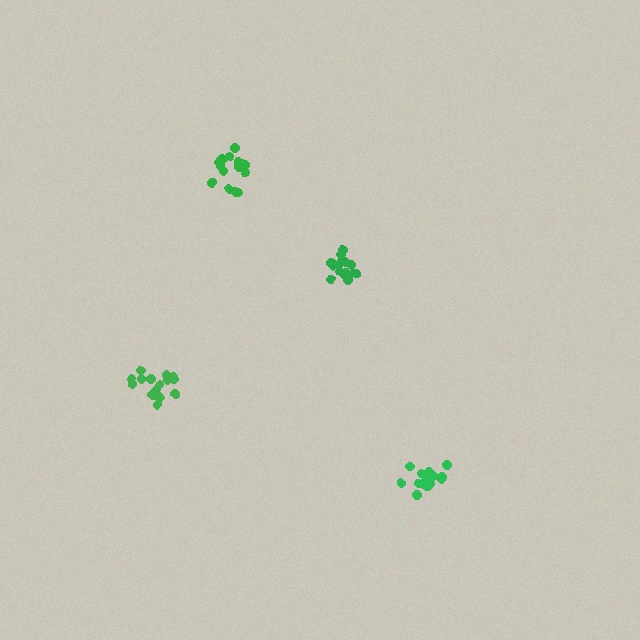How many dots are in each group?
Group 1: 15 dots, Group 2: 16 dots, Group 3: 16 dots, Group 4: 16 dots (63 total).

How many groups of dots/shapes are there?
There are 4 groups.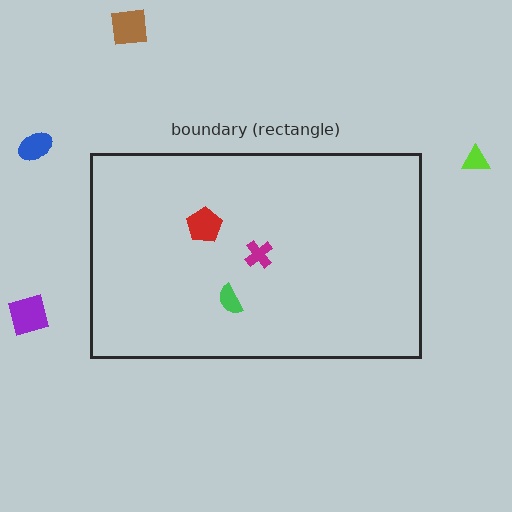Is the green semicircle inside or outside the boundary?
Inside.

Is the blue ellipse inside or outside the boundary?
Outside.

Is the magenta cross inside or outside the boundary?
Inside.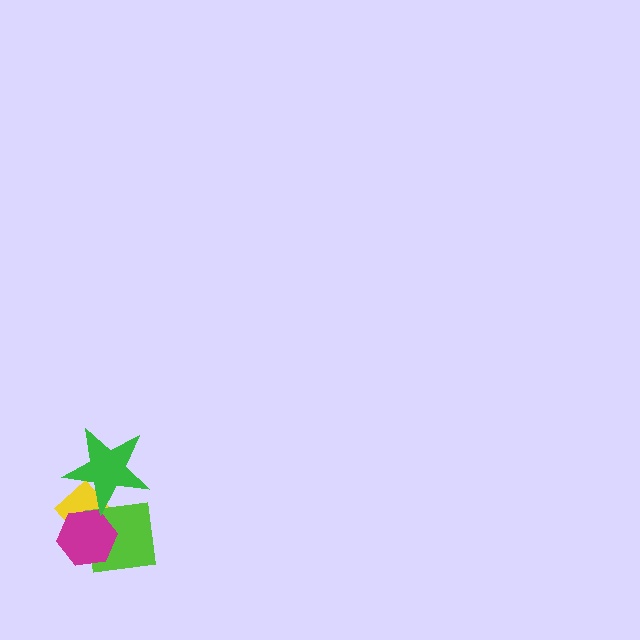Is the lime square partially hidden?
Yes, it is partially covered by another shape.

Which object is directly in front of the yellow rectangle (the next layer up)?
The lime square is directly in front of the yellow rectangle.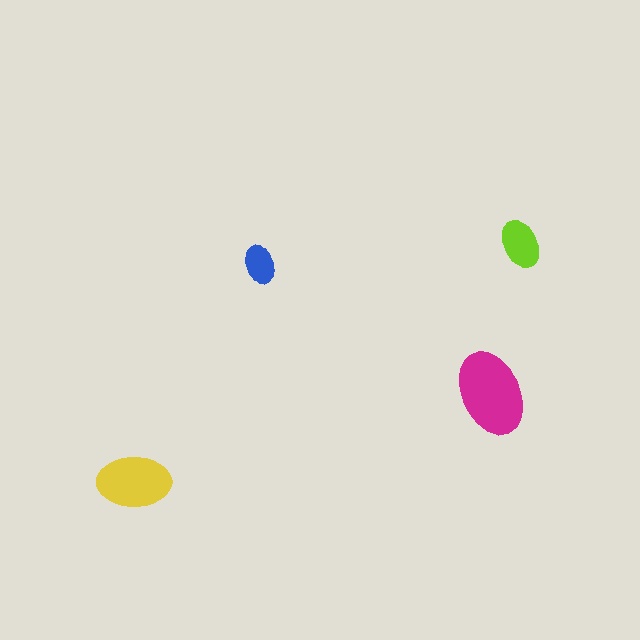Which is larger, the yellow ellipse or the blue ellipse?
The yellow one.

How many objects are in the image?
There are 4 objects in the image.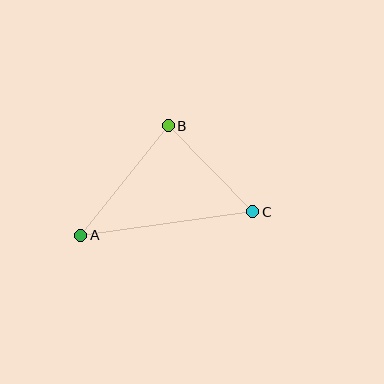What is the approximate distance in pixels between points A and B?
The distance between A and B is approximately 140 pixels.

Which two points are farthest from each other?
Points A and C are farthest from each other.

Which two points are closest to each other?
Points B and C are closest to each other.